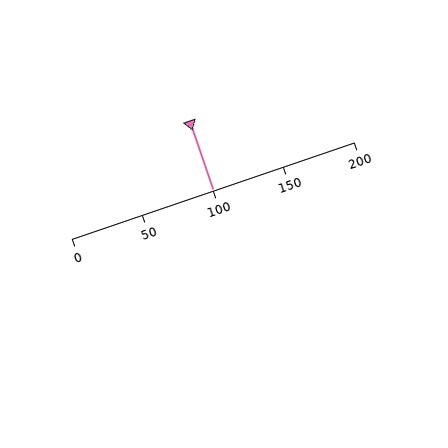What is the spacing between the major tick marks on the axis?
The major ticks are spaced 50 apart.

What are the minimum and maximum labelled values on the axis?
The axis runs from 0 to 200.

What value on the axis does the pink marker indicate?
The marker indicates approximately 100.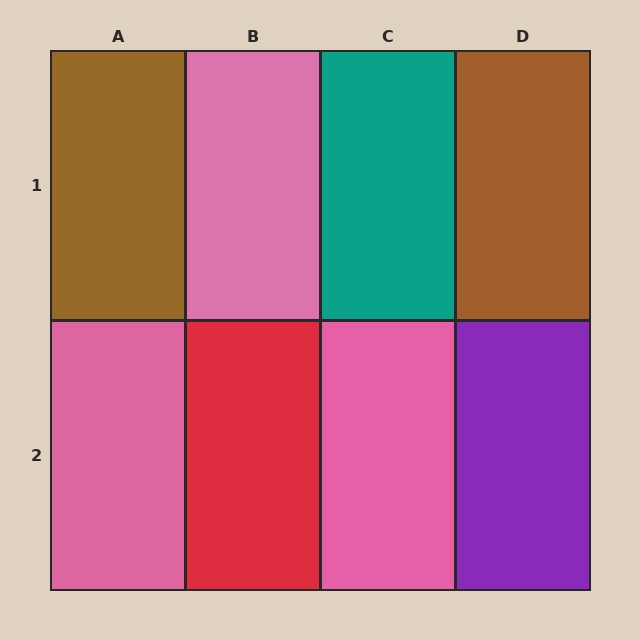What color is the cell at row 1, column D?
Brown.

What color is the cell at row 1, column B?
Pink.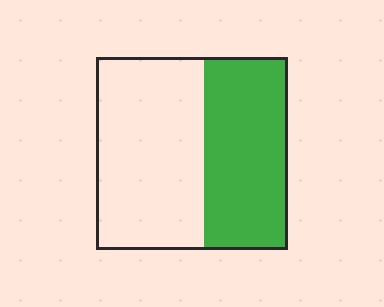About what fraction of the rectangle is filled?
About two fifths (2/5).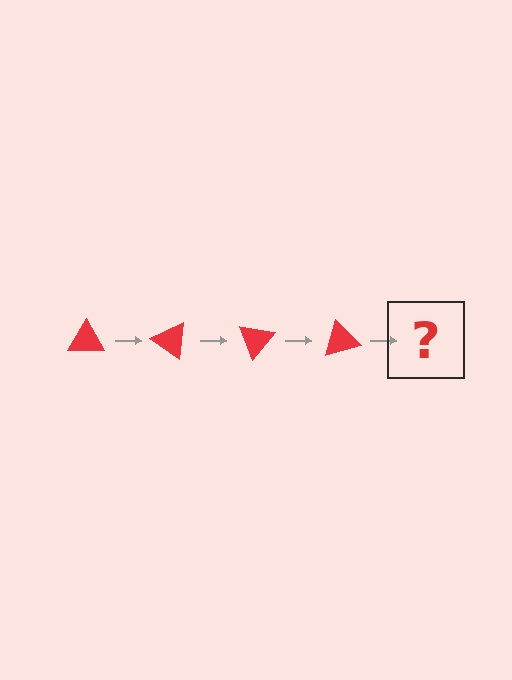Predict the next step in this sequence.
The next step is a red triangle rotated 140 degrees.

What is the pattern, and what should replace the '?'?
The pattern is that the triangle rotates 35 degrees each step. The '?' should be a red triangle rotated 140 degrees.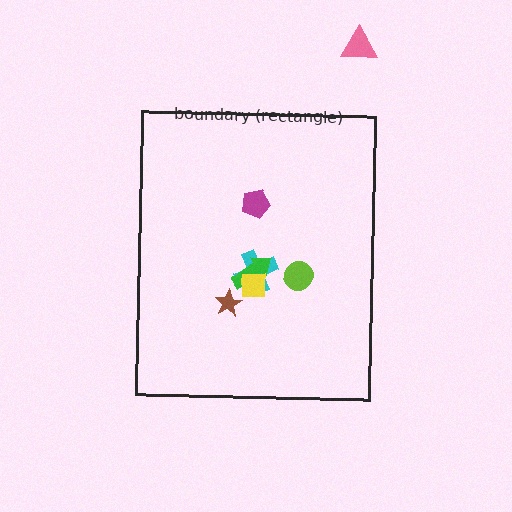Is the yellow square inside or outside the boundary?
Inside.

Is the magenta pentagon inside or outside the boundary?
Inside.